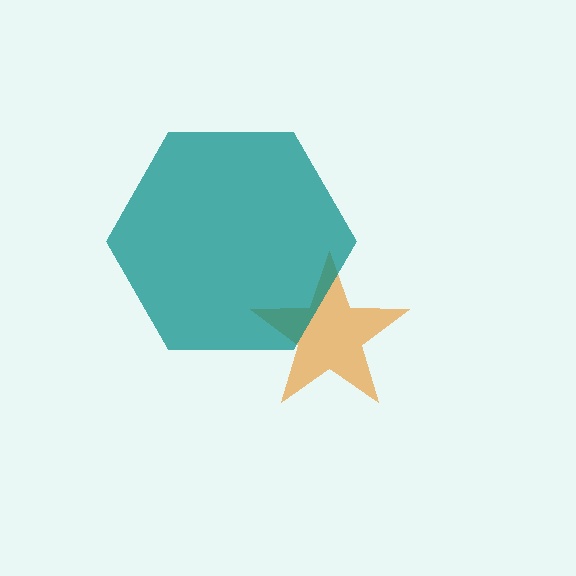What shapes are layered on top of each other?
The layered shapes are: an orange star, a teal hexagon.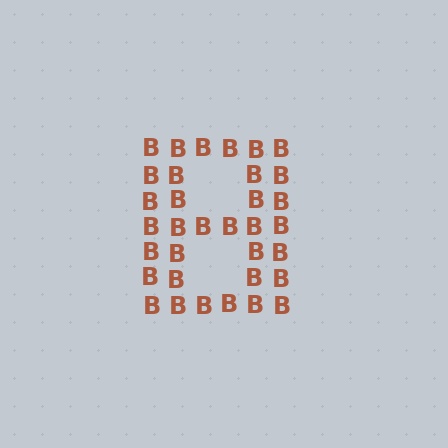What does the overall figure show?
The overall figure shows the letter B.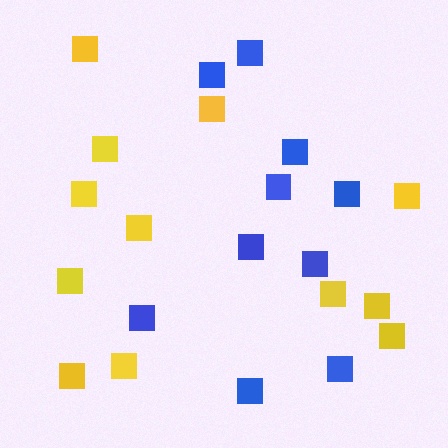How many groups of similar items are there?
There are 2 groups: one group of blue squares (10) and one group of yellow squares (12).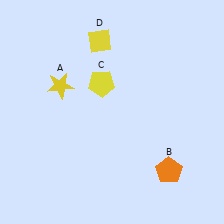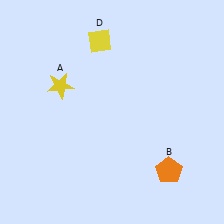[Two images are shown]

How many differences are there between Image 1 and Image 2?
There is 1 difference between the two images.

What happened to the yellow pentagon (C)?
The yellow pentagon (C) was removed in Image 2. It was in the top-left area of Image 1.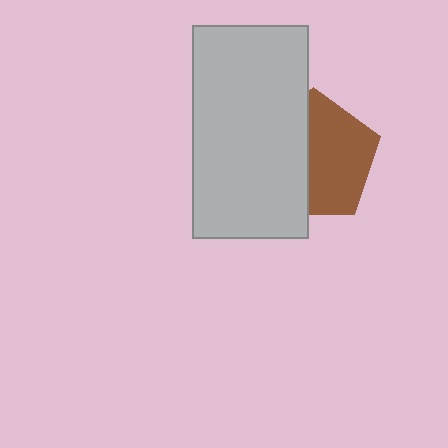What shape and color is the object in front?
The object in front is a light gray rectangle.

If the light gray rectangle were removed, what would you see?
You would see the complete brown pentagon.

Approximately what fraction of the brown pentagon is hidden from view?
Roughly 46% of the brown pentagon is hidden behind the light gray rectangle.